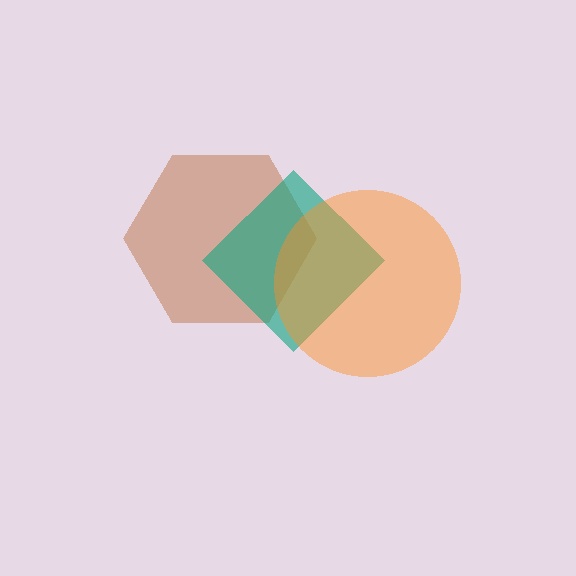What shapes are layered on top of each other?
The layered shapes are: a brown hexagon, a teal diamond, an orange circle.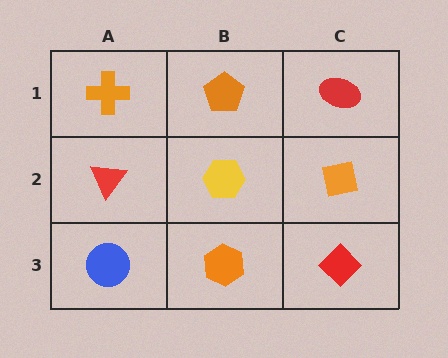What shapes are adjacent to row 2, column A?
An orange cross (row 1, column A), a blue circle (row 3, column A), a yellow hexagon (row 2, column B).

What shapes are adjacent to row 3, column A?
A red triangle (row 2, column A), an orange hexagon (row 3, column B).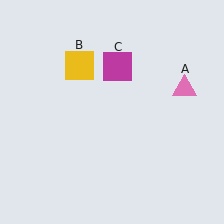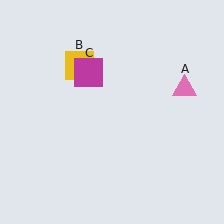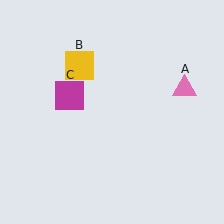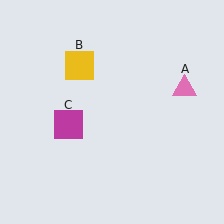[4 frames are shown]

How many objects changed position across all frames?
1 object changed position: magenta square (object C).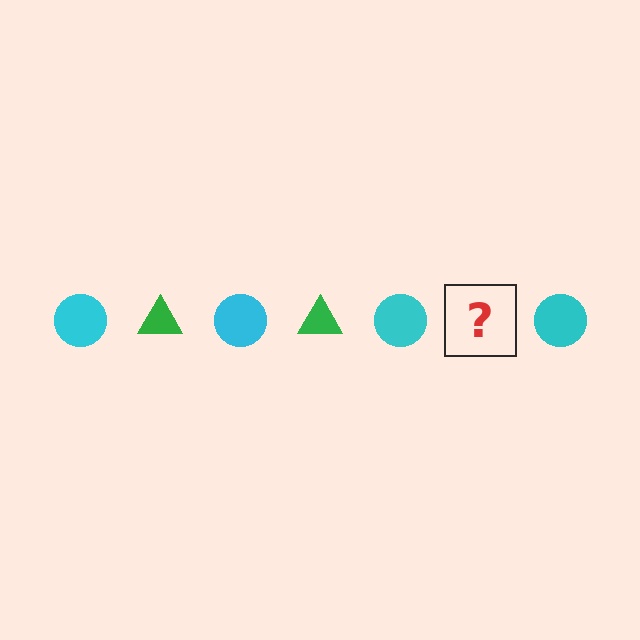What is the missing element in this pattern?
The missing element is a green triangle.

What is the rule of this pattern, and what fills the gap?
The rule is that the pattern alternates between cyan circle and green triangle. The gap should be filled with a green triangle.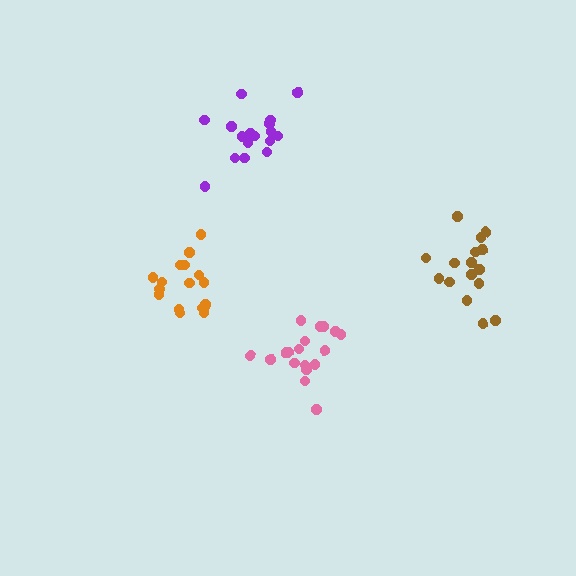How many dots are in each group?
Group 1: 17 dots, Group 2: 16 dots, Group 3: 18 dots, Group 4: 19 dots (70 total).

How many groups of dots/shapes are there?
There are 4 groups.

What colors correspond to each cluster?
The clusters are colored: orange, brown, pink, purple.